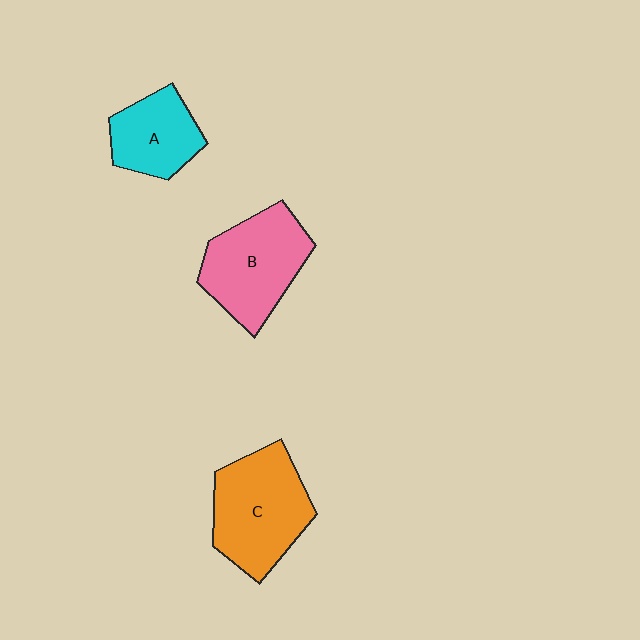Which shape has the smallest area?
Shape A (cyan).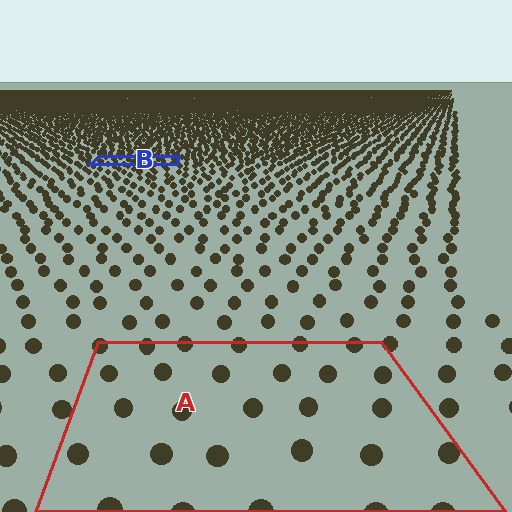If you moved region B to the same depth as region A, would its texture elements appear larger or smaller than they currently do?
They would appear larger. At a closer depth, the same texture elements are projected at a bigger on-screen size.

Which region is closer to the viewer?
Region A is closer. The texture elements there are larger and more spread out.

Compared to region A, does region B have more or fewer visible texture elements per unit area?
Region B has more texture elements per unit area — they are packed more densely because it is farther away.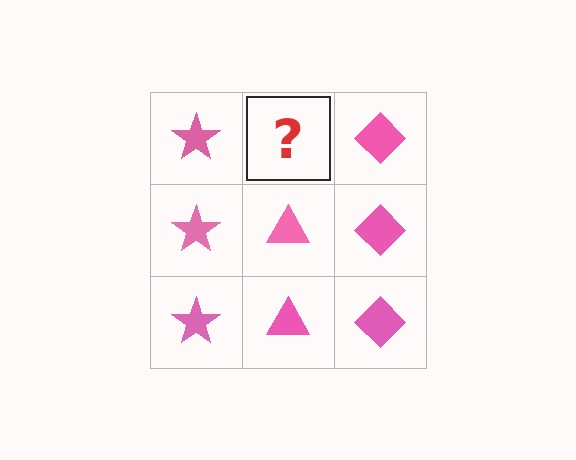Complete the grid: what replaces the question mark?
The question mark should be replaced with a pink triangle.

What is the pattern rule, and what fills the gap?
The rule is that each column has a consistent shape. The gap should be filled with a pink triangle.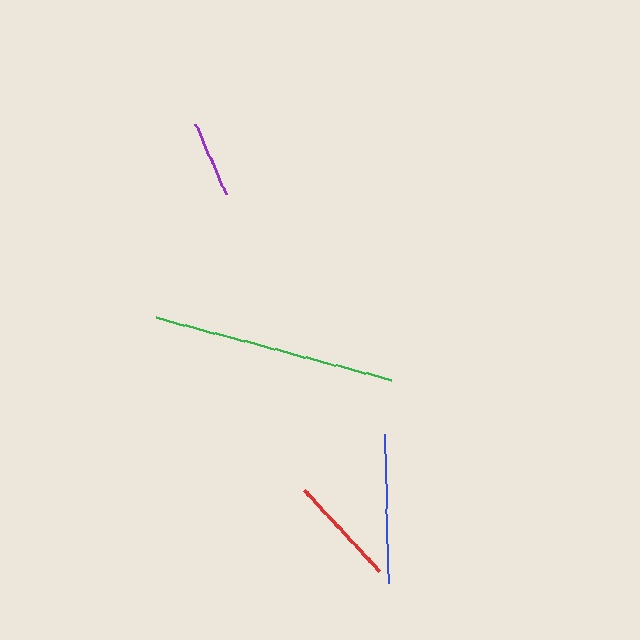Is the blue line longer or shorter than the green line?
The green line is longer than the blue line.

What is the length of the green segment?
The green segment is approximately 243 pixels long.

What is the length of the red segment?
The red segment is approximately 111 pixels long.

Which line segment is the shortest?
The purple line is the shortest at approximately 76 pixels.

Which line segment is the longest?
The green line is the longest at approximately 243 pixels.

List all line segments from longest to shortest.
From longest to shortest: green, blue, red, purple.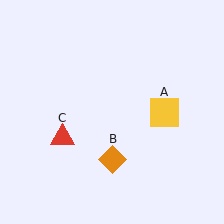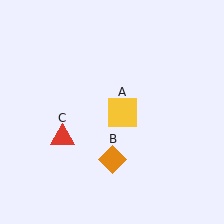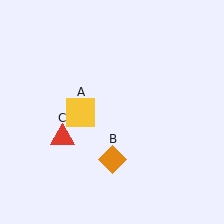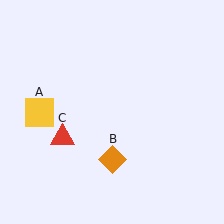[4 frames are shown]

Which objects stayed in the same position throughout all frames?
Orange diamond (object B) and red triangle (object C) remained stationary.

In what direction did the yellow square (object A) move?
The yellow square (object A) moved left.